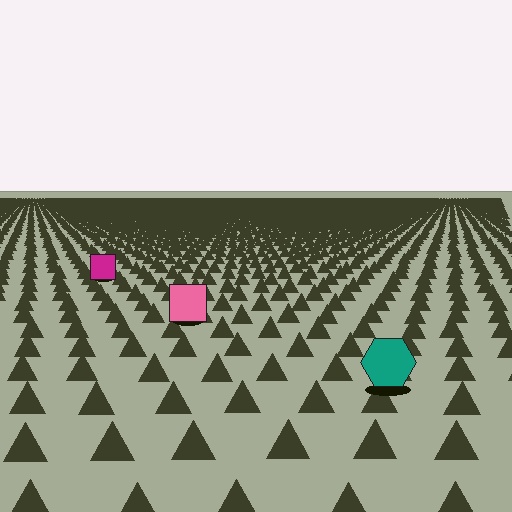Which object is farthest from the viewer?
The magenta square is farthest from the viewer. It appears smaller and the ground texture around it is denser.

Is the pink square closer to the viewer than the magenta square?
Yes. The pink square is closer — you can tell from the texture gradient: the ground texture is coarser near it.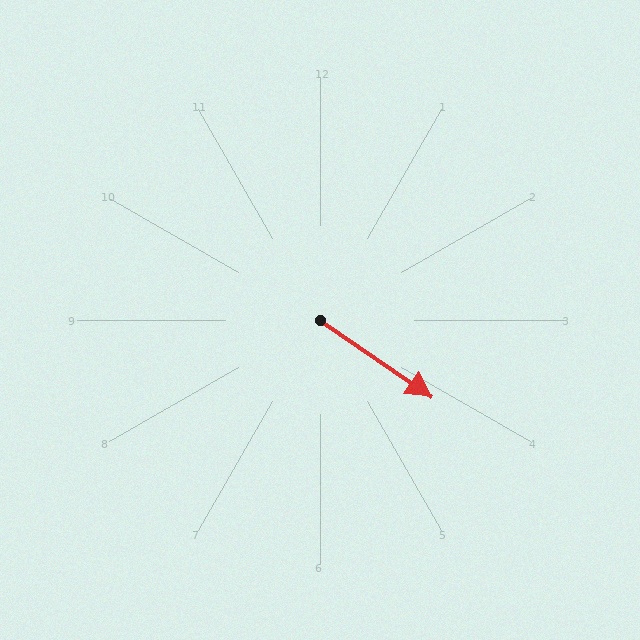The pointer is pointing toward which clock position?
Roughly 4 o'clock.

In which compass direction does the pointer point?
Southeast.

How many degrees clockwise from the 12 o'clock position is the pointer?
Approximately 124 degrees.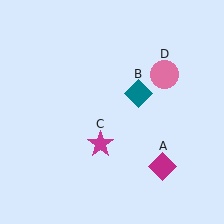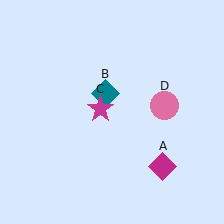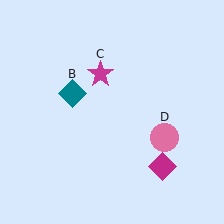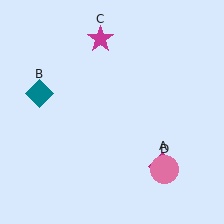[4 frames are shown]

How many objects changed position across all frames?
3 objects changed position: teal diamond (object B), magenta star (object C), pink circle (object D).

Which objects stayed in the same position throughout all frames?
Magenta diamond (object A) remained stationary.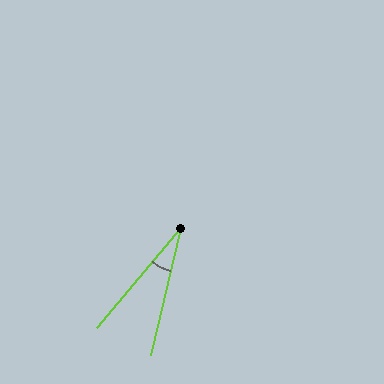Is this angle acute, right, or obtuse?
It is acute.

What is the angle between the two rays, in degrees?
Approximately 27 degrees.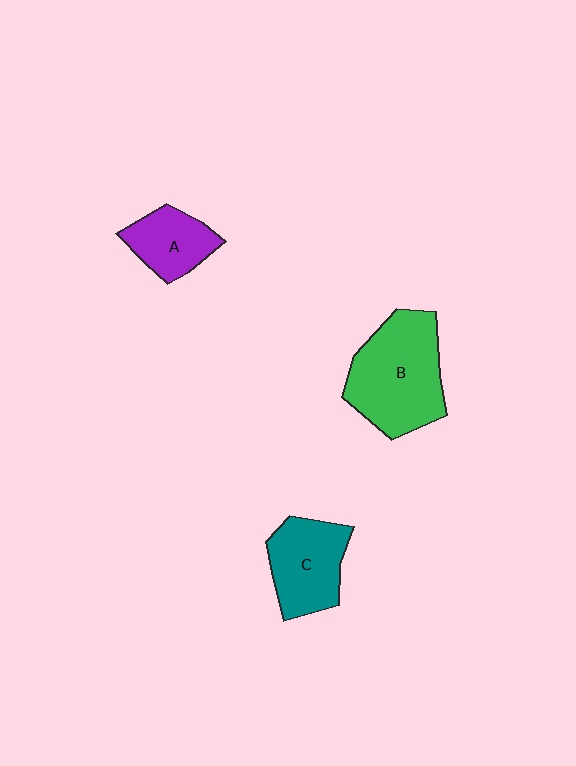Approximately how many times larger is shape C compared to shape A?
Approximately 1.4 times.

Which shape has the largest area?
Shape B (green).